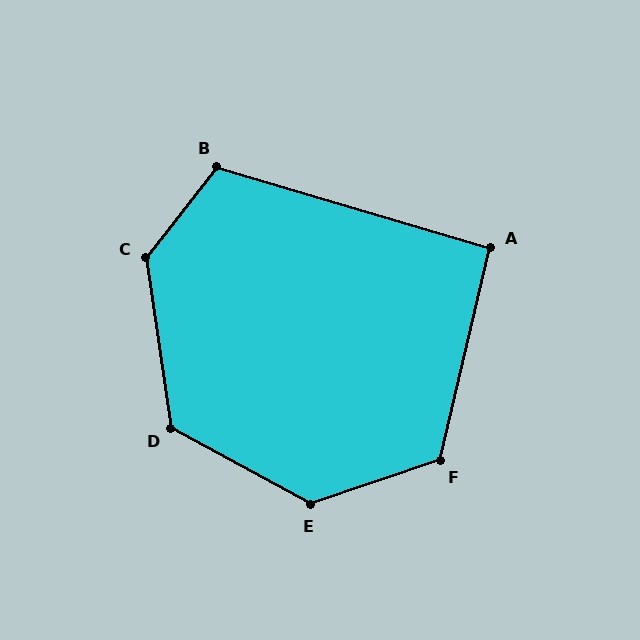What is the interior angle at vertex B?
Approximately 111 degrees (obtuse).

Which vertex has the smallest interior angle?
A, at approximately 93 degrees.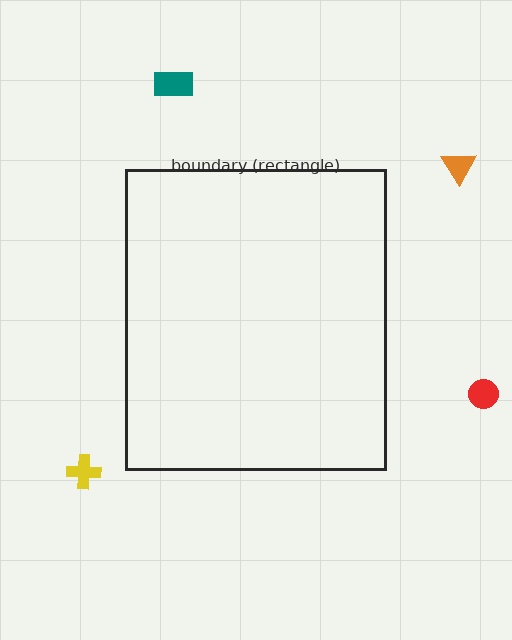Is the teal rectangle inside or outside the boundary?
Outside.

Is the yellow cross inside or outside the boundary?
Outside.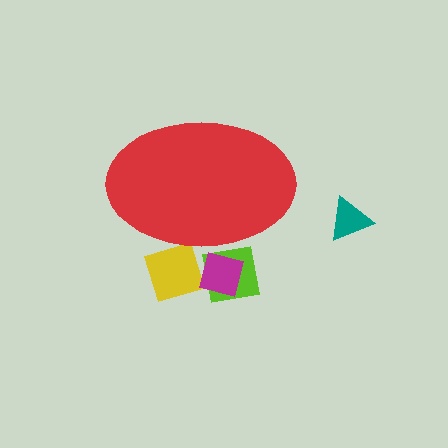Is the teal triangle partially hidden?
No, the teal triangle is fully visible.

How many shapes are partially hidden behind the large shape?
3 shapes are partially hidden.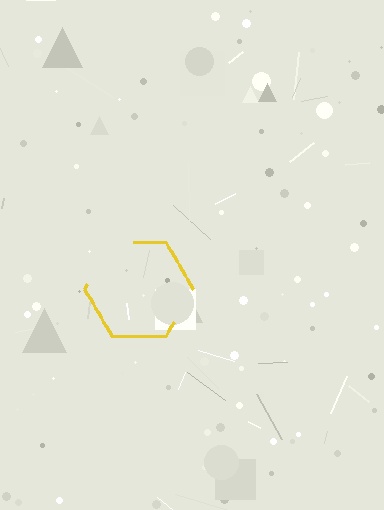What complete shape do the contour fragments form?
The contour fragments form a hexagon.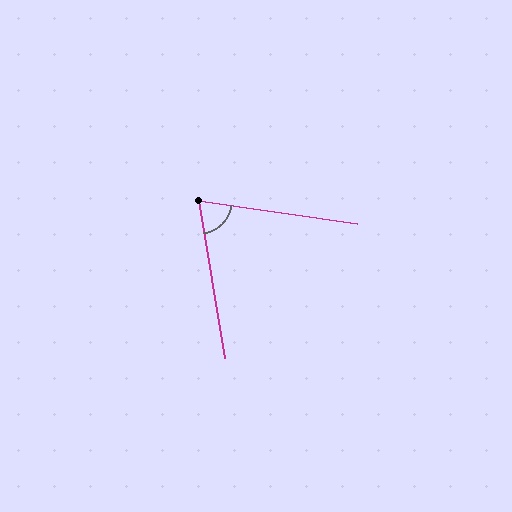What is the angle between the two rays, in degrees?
Approximately 72 degrees.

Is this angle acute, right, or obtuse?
It is acute.